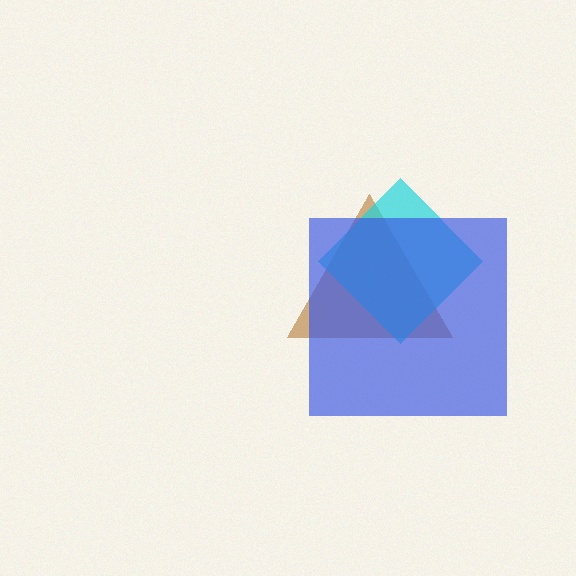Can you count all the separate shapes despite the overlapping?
Yes, there are 3 separate shapes.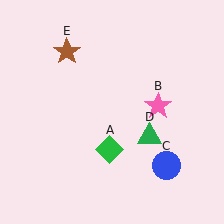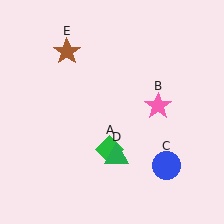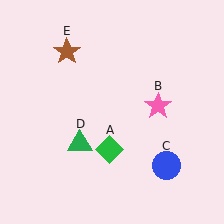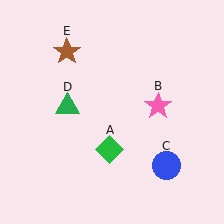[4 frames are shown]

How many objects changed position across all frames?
1 object changed position: green triangle (object D).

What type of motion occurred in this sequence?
The green triangle (object D) rotated clockwise around the center of the scene.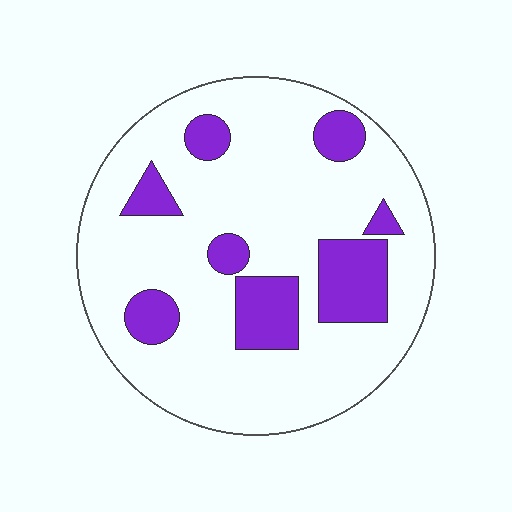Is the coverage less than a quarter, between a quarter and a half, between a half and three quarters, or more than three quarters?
Less than a quarter.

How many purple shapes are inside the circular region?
8.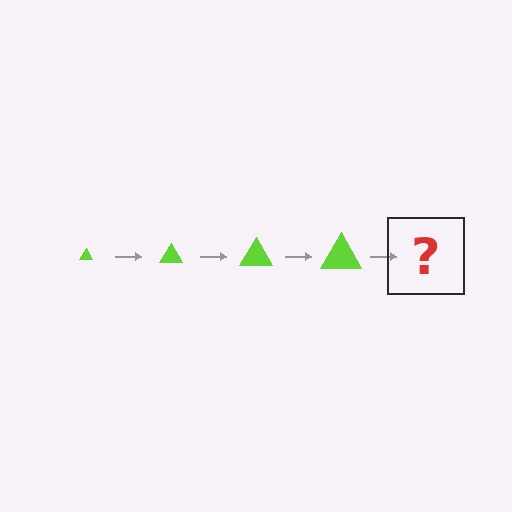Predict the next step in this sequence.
The next step is a lime triangle, larger than the previous one.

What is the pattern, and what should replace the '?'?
The pattern is that the triangle gets progressively larger each step. The '?' should be a lime triangle, larger than the previous one.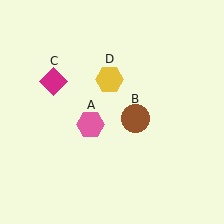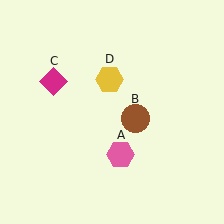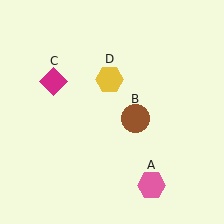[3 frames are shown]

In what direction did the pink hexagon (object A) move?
The pink hexagon (object A) moved down and to the right.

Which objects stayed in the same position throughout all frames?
Brown circle (object B) and magenta diamond (object C) and yellow hexagon (object D) remained stationary.